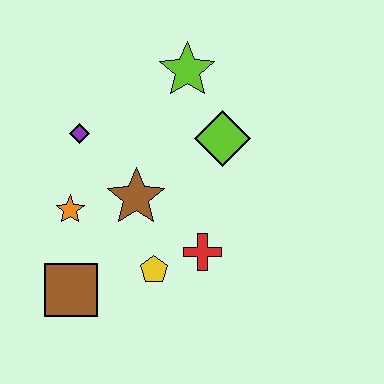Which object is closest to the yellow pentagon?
The red cross is closest to the yellow pentagon.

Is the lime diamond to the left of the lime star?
No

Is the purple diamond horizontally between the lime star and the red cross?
No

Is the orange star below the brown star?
Yes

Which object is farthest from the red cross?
The lime star is farthest from the red cross.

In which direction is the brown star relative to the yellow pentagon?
The brown star is above the yellow pentagon.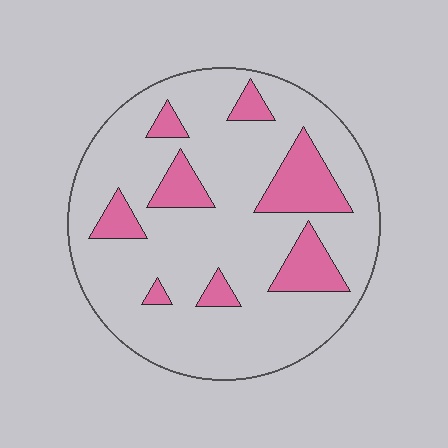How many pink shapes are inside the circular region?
8.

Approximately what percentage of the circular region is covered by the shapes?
Approximately 20%.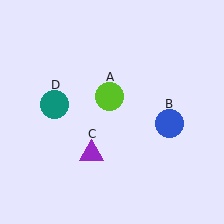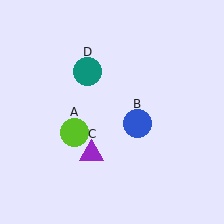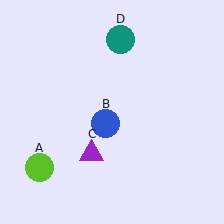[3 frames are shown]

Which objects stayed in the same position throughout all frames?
Purple triangle (object C) remained stationary.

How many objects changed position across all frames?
3 objects changed position: lime circle (object A), blue circle (object B), teal circle (object D).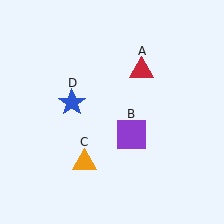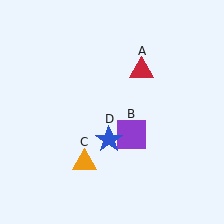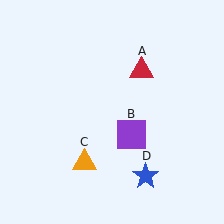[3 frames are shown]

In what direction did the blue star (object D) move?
The blue star (object D) moved down and to the right.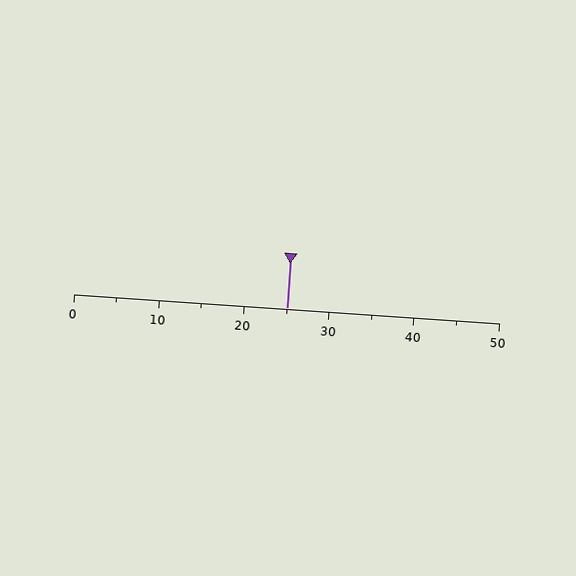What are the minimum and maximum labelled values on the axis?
The axis runs from 0 to 50.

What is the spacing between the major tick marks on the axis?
The major ticks are spaced 10 apart.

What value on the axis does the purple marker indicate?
The marker indicates approximately 25.